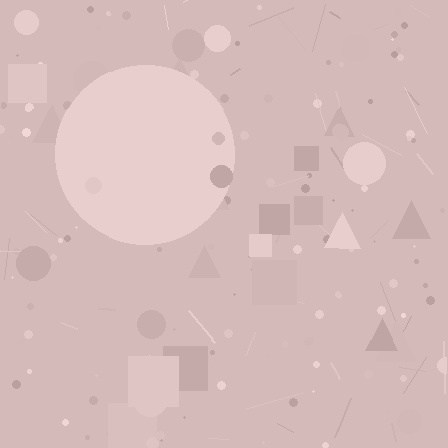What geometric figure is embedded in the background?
A circle is embedded in the background.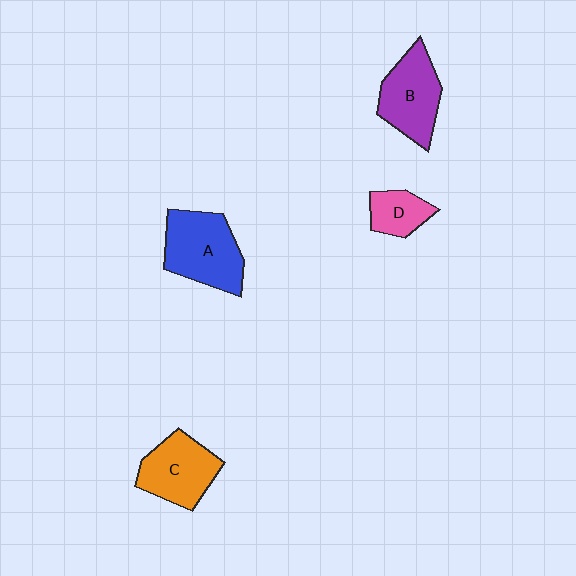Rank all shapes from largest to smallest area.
From largest to smallest: A (blue), B (purple), C (orange), D (pink).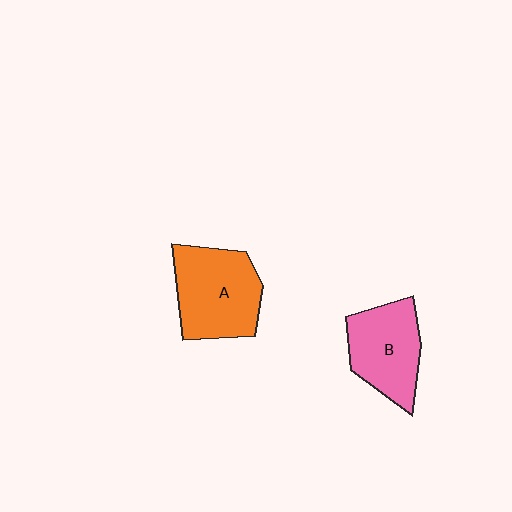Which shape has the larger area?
Shape A (orange).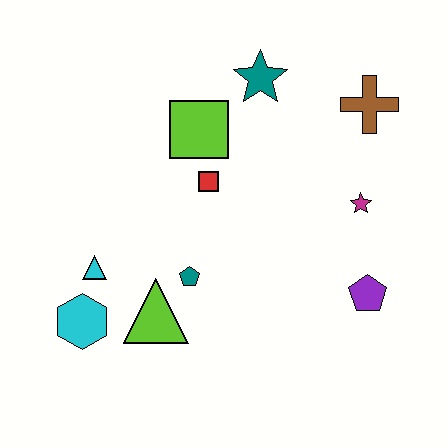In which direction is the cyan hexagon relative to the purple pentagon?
The cyan hexagon is to the left of the purple pentagon.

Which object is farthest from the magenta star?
The cyan hexagon is farthest from the magenta star.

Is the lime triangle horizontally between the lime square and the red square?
No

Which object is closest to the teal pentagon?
The lime triangle is closest to the teal pentagon.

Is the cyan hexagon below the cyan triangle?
Yes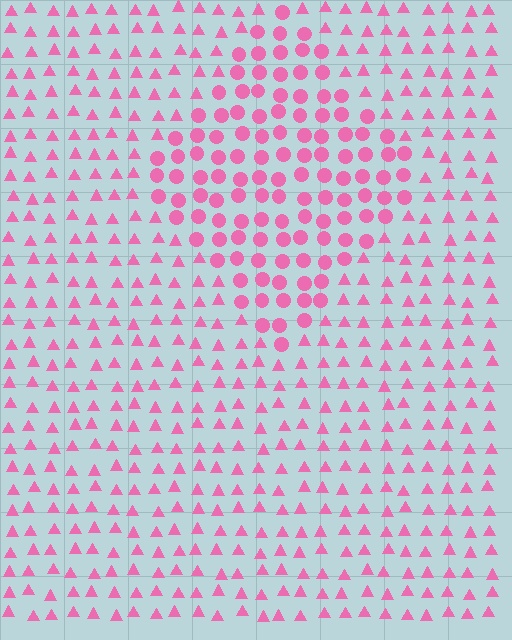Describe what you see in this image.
The image is filled with small pink elements arranged in a uniform grid. A diamond-shaped region contains circles, while the surrounding area contains triangles. The boundary is defined purely by the change in element shape.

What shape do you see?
I see a diamond.